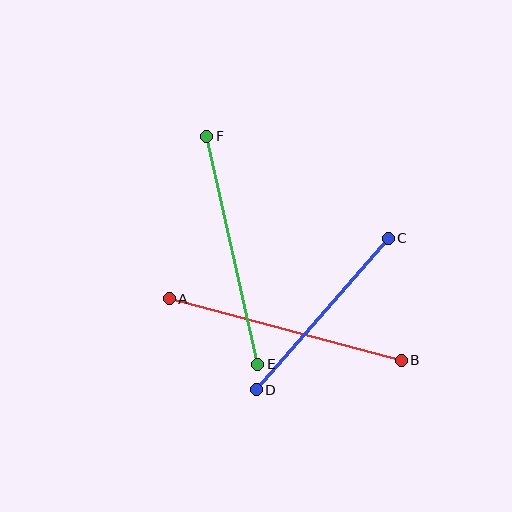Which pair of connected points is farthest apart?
Points A and B are farthest apart.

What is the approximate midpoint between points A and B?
The midpoint is at approximately (285, 329) pixels.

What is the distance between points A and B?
The distance is approximately 240 pixels.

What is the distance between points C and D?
The distance is approximately 201 pixels.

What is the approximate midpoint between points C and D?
The midpoint is at approximately (322, 314) pixels.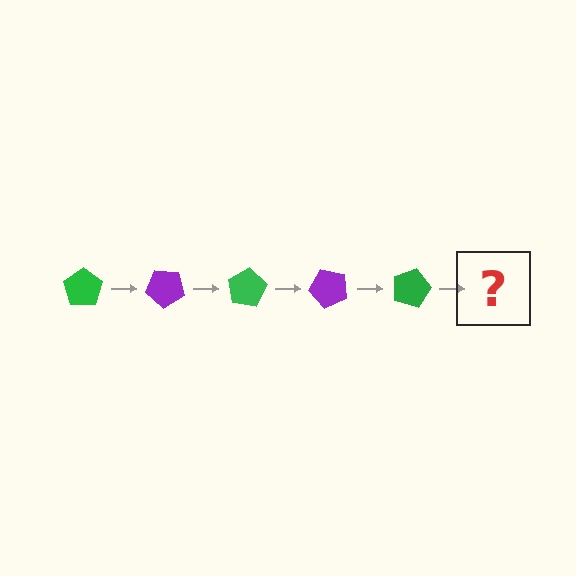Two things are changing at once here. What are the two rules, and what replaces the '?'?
The two rules are that it rotates 40 degrees each step and the color cycles through green and purple. The '?' should be a purple pentagon, rotated 200 degrees from the start.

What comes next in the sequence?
The next element should be a purple pentagon, rotated 200 degrees from the start.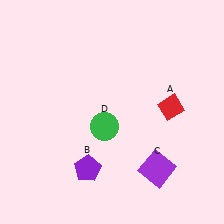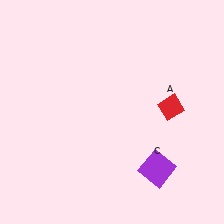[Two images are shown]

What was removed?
The green circle (D), the purple pentagon (B) were removed in Image 2.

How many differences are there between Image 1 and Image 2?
There are 2 differences between the two images.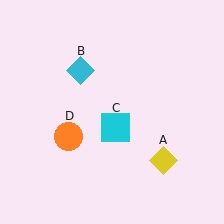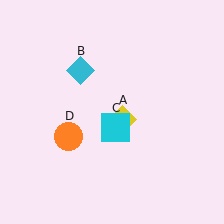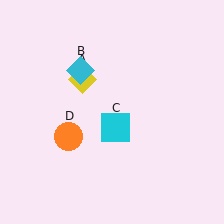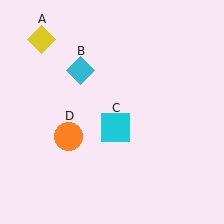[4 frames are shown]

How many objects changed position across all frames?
1 object changed position: yellow diamond (object A).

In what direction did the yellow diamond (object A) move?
The yellow diamond (object A) moved up and to the left.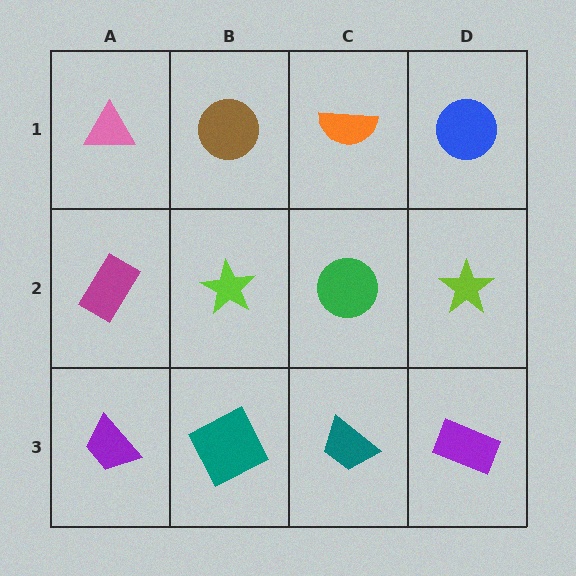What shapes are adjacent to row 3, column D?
A lime star (row 2, column D), a teal trapezoid (row 3, column C).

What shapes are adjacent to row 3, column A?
A magenta rectangle (row 2, column A), a teal square (row 3, column B).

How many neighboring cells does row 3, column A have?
2.